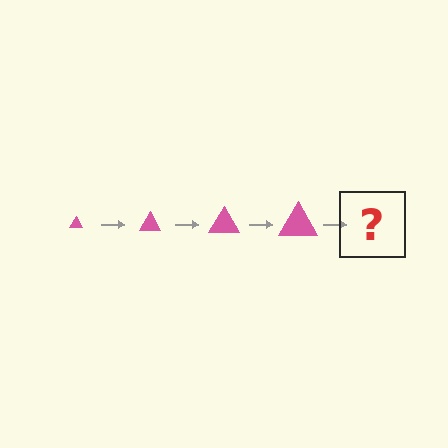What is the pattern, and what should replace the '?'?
The pattern is that the triangle gets progressively larger each step. The '?' should be a pink triangle, larger than the previous one.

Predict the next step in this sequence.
The next step is a pink triangle, larger than the previous one.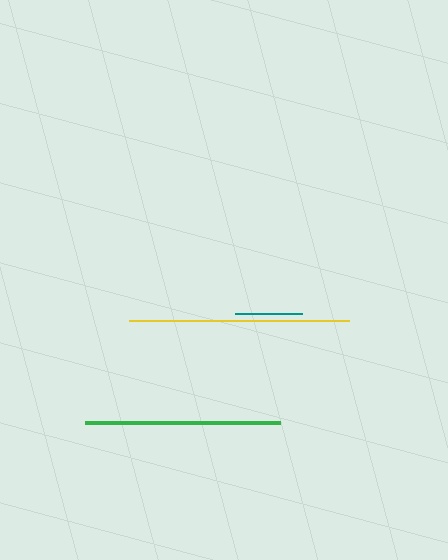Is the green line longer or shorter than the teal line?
The green line is longer than the teal line.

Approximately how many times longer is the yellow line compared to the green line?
The yellow line is approximately 1.1 times the length of the green line.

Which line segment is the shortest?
The teal line is the shortest at approximately 67 pixels.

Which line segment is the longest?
The yellow line is the longest at approximately 219 pixels.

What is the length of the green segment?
The green segment is approximately 195 pixels long.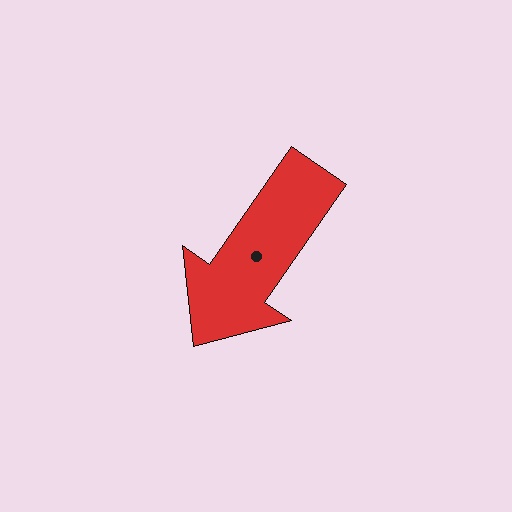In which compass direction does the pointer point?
Southwest.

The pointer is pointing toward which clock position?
Roughly 7 o'clock.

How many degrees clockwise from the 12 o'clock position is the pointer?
Approximately 215 degrees.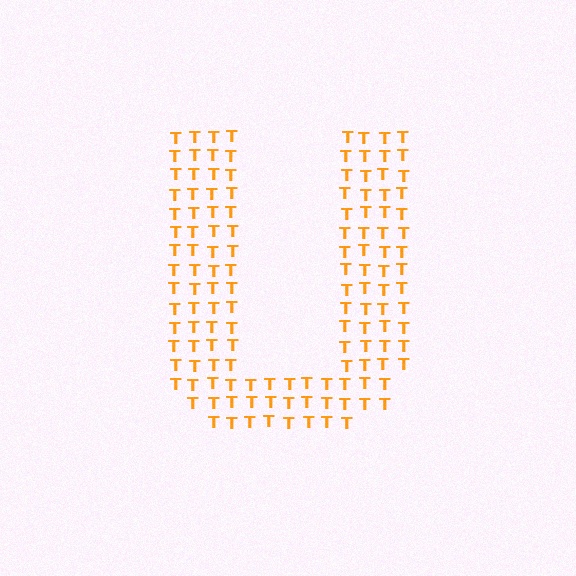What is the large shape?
The large shape is the letter U.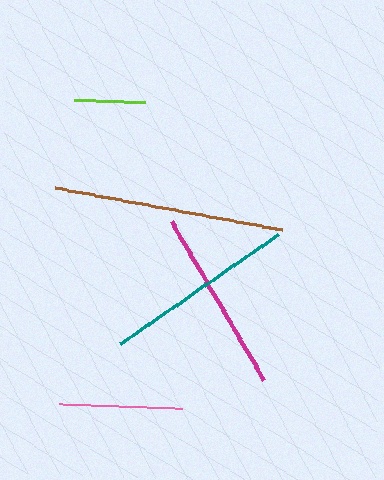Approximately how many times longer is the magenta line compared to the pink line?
The magenta line is approximately 1.5 times the length of the pink line.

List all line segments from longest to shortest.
From longest to shortest: brown, teal, magenta, pink, lime.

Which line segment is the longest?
The brown line is the longest at approximately 232 pixels.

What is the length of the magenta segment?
The magenta segment is approximately 184 pixels long.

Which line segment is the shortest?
The lime line is the shortest at approximately 70 pixels.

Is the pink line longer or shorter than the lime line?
The pink line is longer than the lime line.